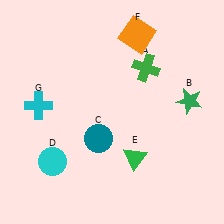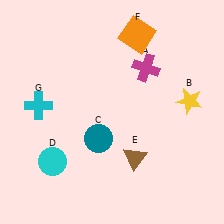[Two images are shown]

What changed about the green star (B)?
In Image 1, B is green. In Image 2, it changed to yellow.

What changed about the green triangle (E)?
In Image 1, E is green. In Image 2, it changed to brown.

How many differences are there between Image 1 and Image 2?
There are 3 differences between the two images.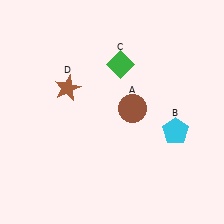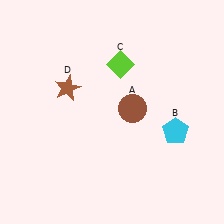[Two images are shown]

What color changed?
The diamond (C) changed from green in Image 1 to lime in Image 2.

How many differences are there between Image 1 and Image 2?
There is 1 difference between the two images.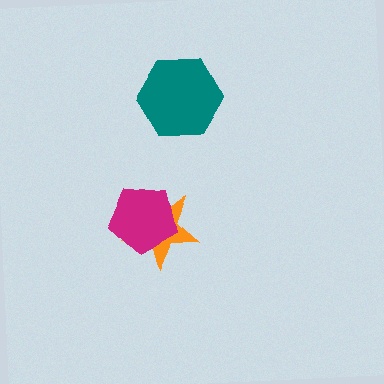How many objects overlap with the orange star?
1 object overlaps with the orange star.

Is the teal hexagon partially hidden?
No, no other shape covers it.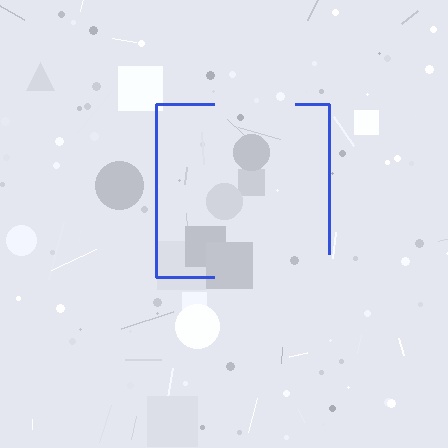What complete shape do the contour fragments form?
The contour fragments form a square.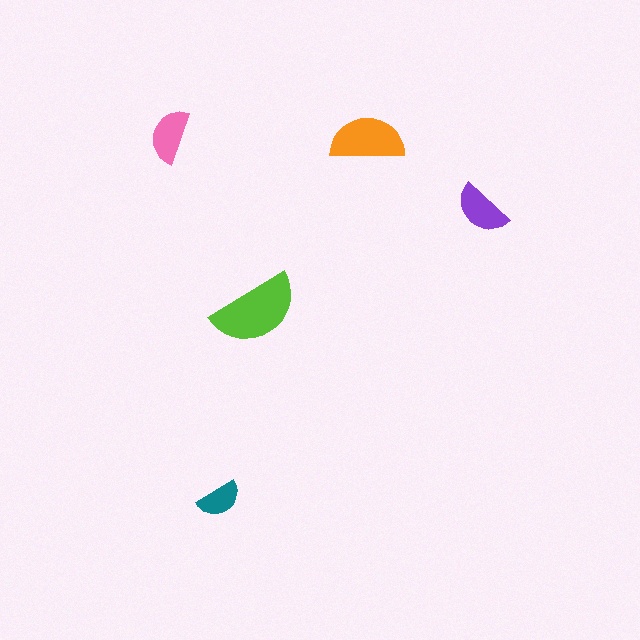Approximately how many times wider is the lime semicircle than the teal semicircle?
About 2 times wider.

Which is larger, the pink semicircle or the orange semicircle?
The orange one.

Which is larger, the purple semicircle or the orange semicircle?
The orange one.